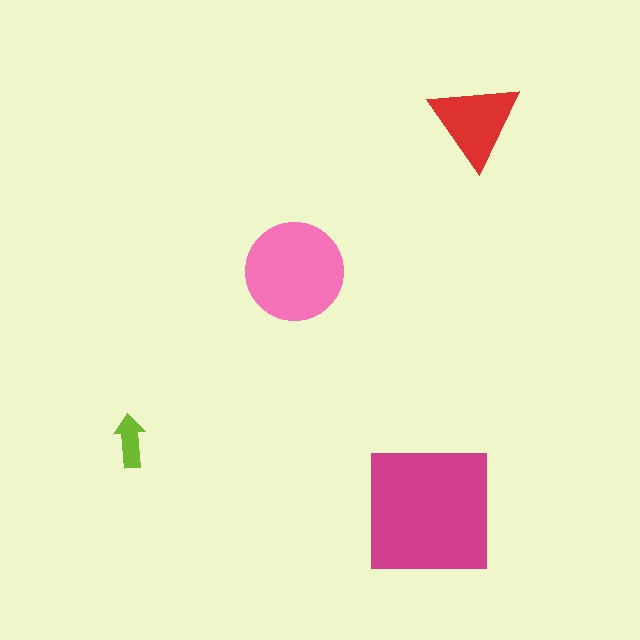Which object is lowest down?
The magenta square is bottommost.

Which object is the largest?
The magenta square.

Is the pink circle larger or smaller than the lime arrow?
Larger.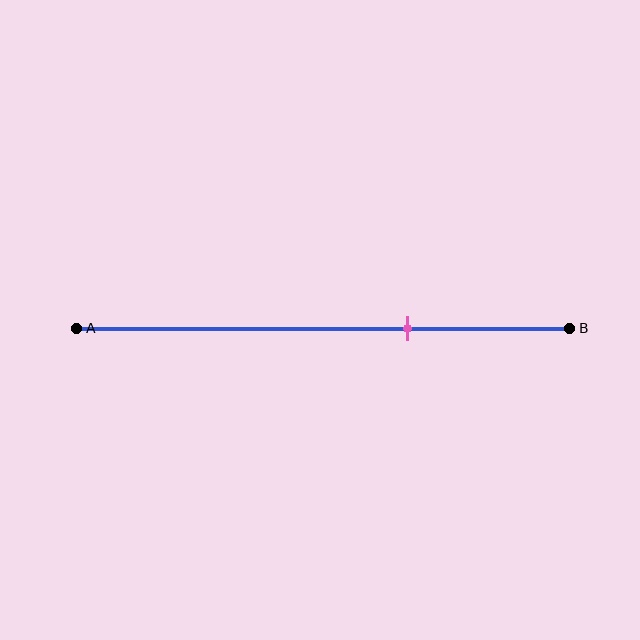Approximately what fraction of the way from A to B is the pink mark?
The pink mark is approximately 65% of the way from A to B.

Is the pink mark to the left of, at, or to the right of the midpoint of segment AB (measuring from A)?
The pink mark is to the right of the midpoint of segment AB.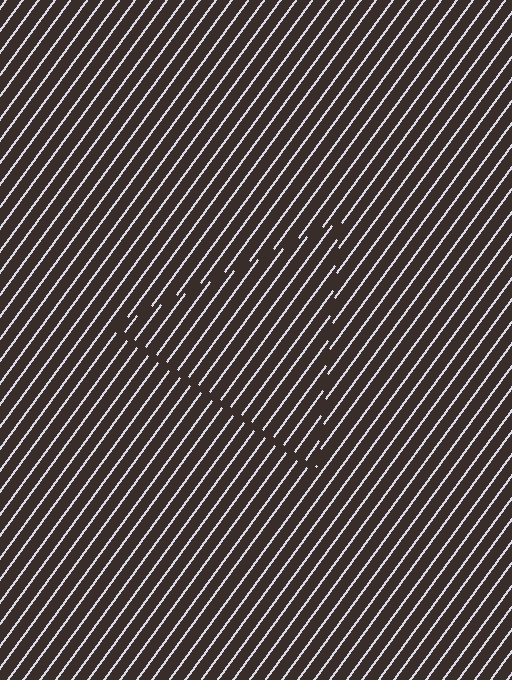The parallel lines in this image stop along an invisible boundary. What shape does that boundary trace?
An illusory triangle. The interior of the shape contains the same grating, shifted by half a period — the contour is defined by the phase discontinuity where line-ends from the inner and outer gratings abut.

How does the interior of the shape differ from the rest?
The interior of the shape contains the same grating, shifted by half a period — the contour is defined by the phase discontinuity where line-ends from the inner and outer gratings abut.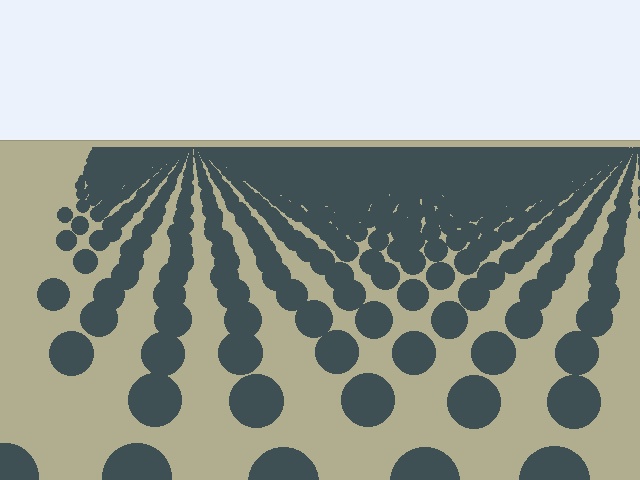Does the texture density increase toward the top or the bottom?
Density increases toward the top.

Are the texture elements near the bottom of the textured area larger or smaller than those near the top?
Larger. Near the bottom, elements are closer to the viewer and appear at a bigger on-screen size.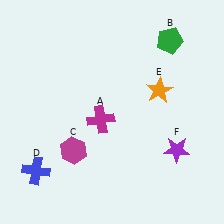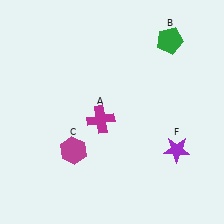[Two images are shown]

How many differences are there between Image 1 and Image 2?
There are 2 differences between the two images.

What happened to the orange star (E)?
The orange star (E) was removed in Image 2. It was in the top-right area of Image 1.